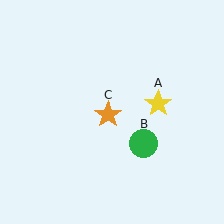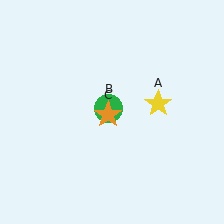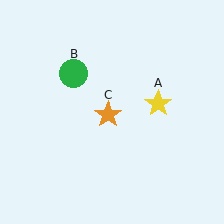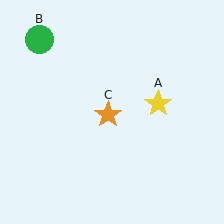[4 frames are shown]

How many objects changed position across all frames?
1 object changed position: green circle (object B).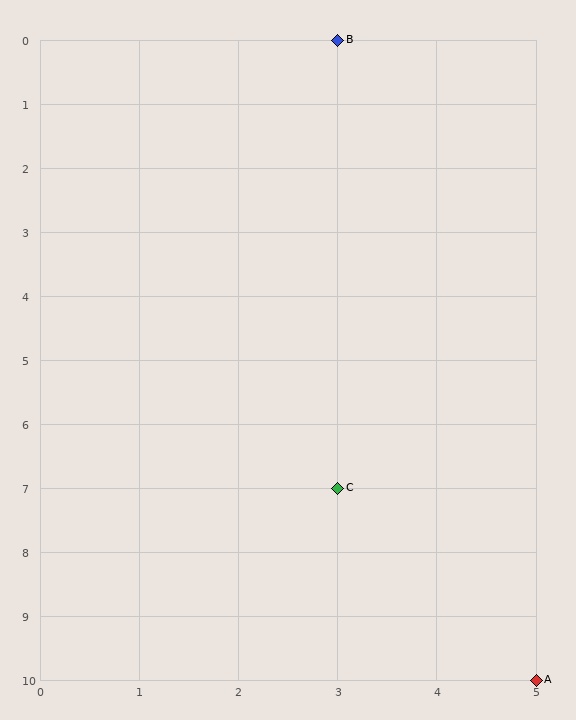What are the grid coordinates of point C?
Point C is at grid coordinates (3, 7).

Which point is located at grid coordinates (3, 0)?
Point B is at (3, 0).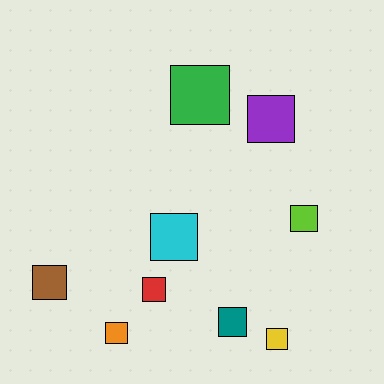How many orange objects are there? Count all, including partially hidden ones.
There is 1 orange object.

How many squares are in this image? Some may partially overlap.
There are 9 squares.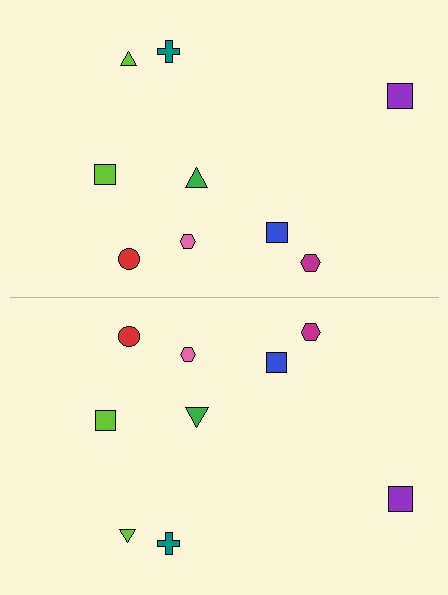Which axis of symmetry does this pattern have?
The pattern has a horizontal axis of symmetry running through the center of the image.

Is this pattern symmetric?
Yes, this pattern has bilateral (reflection) symmetry.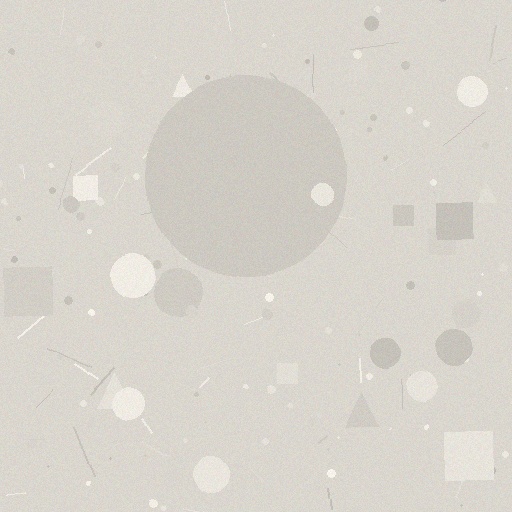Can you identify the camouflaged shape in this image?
The camouflaged shape is a circle.